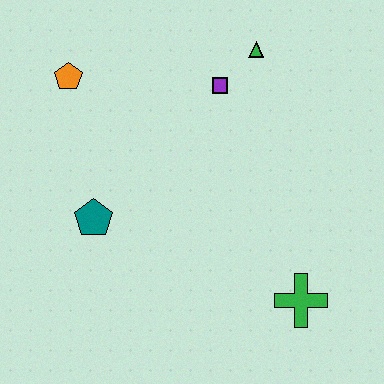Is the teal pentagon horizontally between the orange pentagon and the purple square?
Yes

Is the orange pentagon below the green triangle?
Yes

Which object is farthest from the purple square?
The green cross is farthest from the purple square.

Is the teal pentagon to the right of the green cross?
No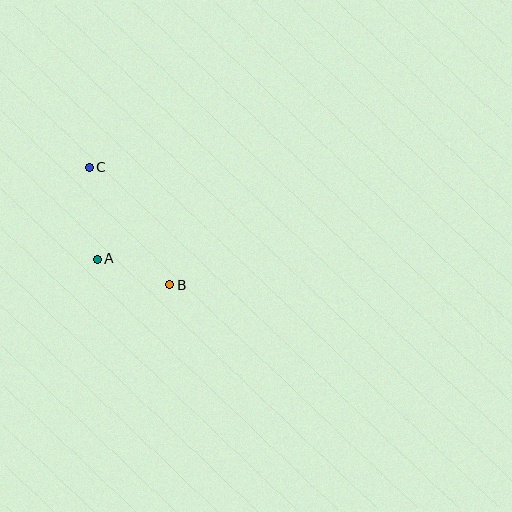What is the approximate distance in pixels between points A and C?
The distance between A and C is approximately 92 pixels.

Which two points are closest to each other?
Points A and B are closest to each other.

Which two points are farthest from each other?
Points B and C are farthest from each other.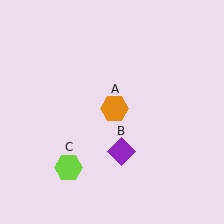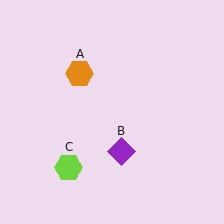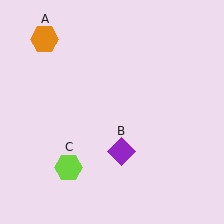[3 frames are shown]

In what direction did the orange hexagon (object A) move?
The orange hexagon (object A) moved up and to the left.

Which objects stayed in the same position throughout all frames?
Purple diamond (object B) and lime hexagon (object C) remained stationary.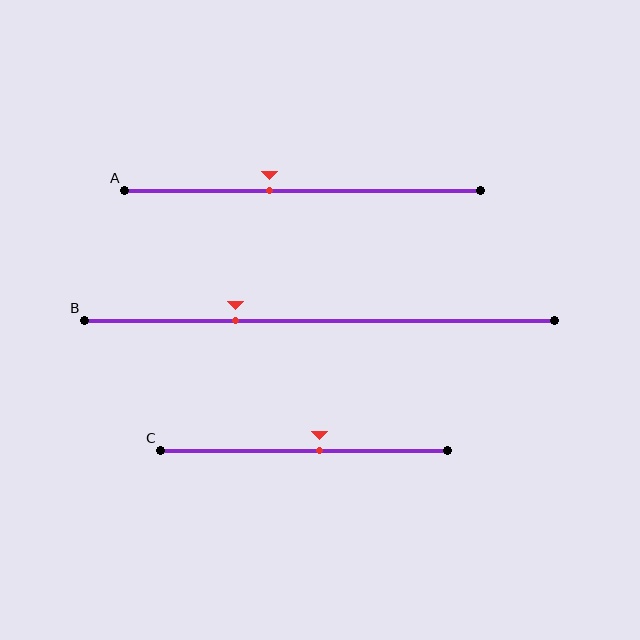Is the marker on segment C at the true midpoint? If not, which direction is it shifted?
No, the marker on segment C is shifted to the right by about 5% of the segment length.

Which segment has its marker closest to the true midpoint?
Segment C has its marker closest to the true midpoint.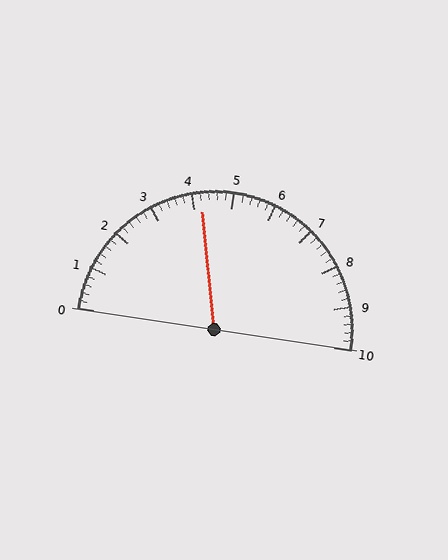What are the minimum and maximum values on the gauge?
The gauge ranges from 0 to 10.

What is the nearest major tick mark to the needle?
The nearest major tick mark is 4.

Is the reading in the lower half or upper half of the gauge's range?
The reading is in the lower half of the range (0 to 10).